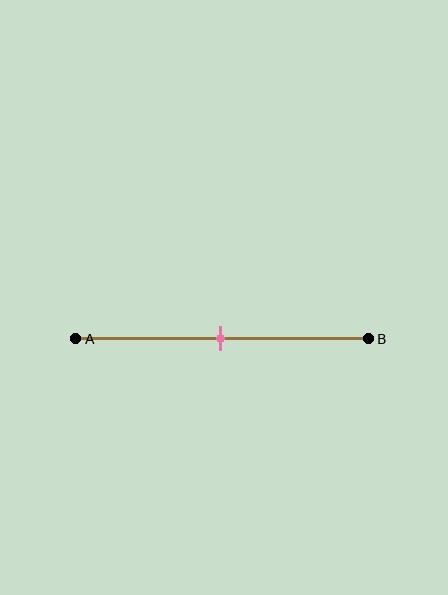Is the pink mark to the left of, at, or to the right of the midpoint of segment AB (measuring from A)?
The pink mark is approximately at the midpoint of segment AB.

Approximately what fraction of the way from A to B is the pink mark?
The pink mark is approximately 50% of the way from A to B.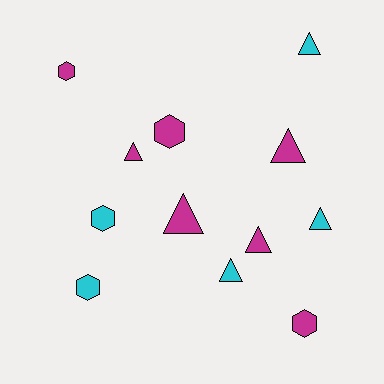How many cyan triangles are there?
There are 3 cyan triangles.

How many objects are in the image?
There are 12 objects.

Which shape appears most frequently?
Triangle, with 7 objects.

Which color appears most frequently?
Magenta, with 7 objects.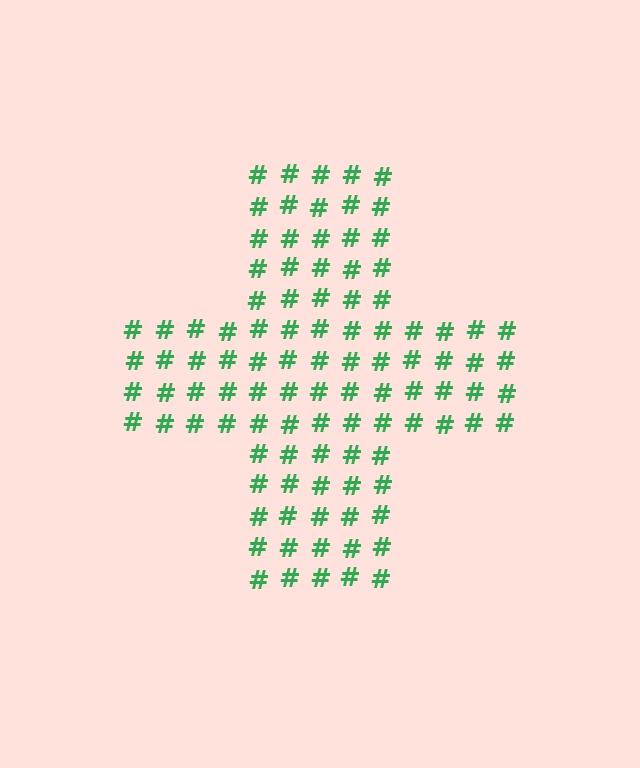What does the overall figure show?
The overall figure shows a cross.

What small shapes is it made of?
It is made of small hash symbols.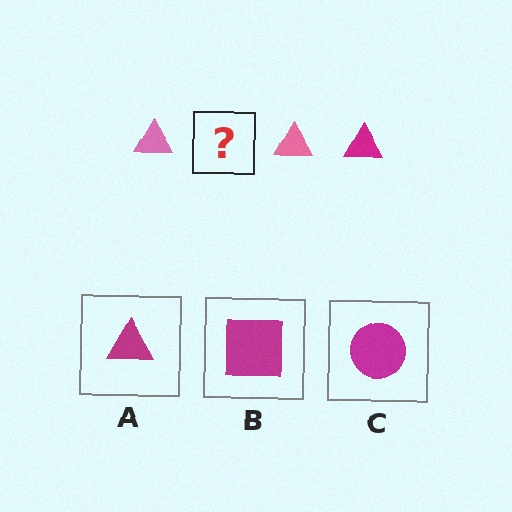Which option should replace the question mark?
Option A.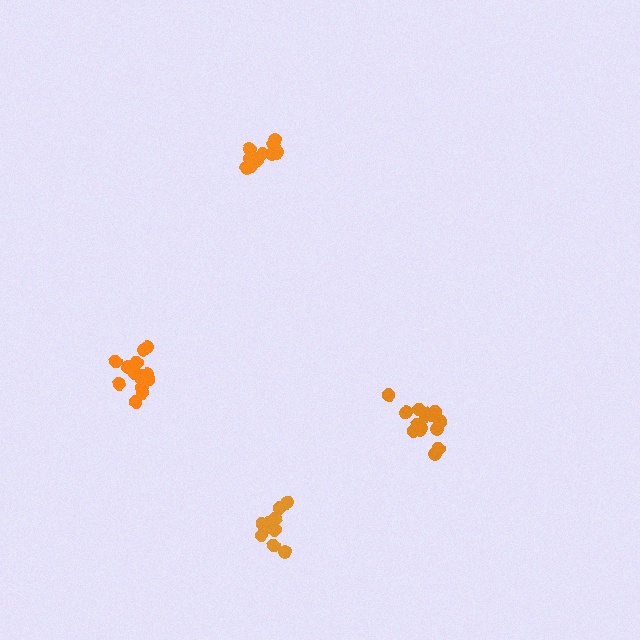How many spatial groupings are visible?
There are 4 spatial groupings.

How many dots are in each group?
Group 1: 16 dots, Group 2: 11 dots, Group 3: 11 dots, Group 4: 14 dots (52 total).